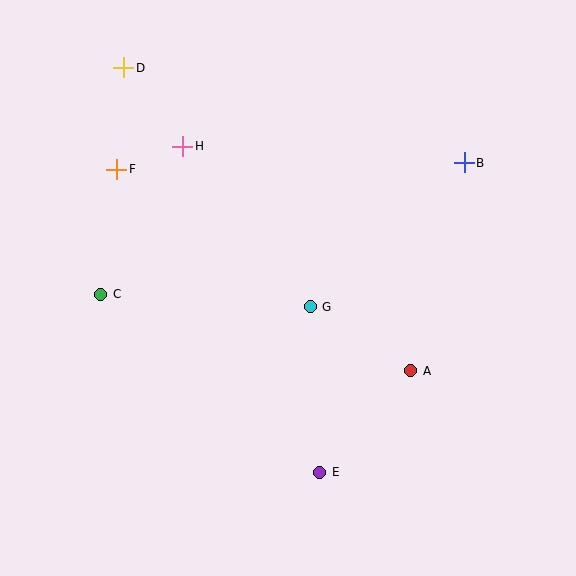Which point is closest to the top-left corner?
Point D is closest to the top-left corner.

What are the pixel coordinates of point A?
Point A is at (410, 371).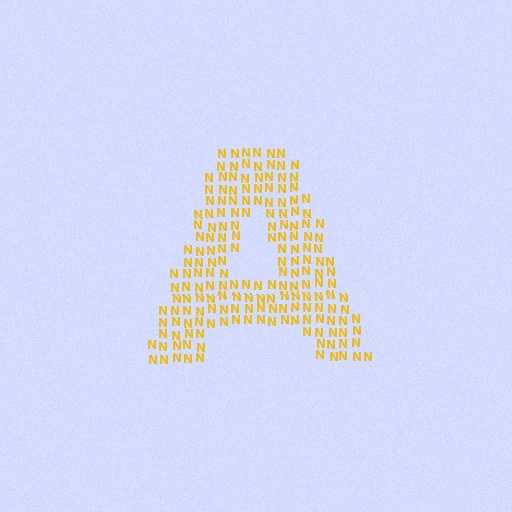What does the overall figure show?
The overall figure shows the letter A.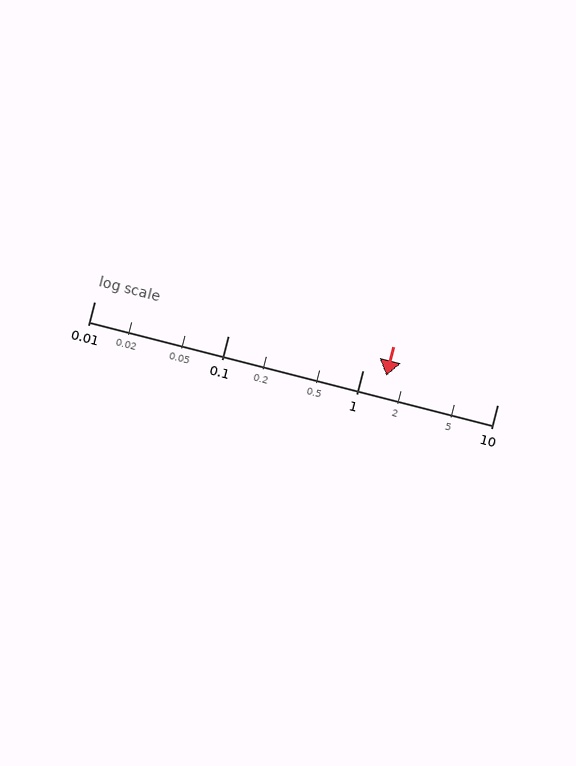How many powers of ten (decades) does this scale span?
The scale spans 3 decades, from 0.01 to 10.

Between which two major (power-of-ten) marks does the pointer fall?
The pointer is between 1 and 10.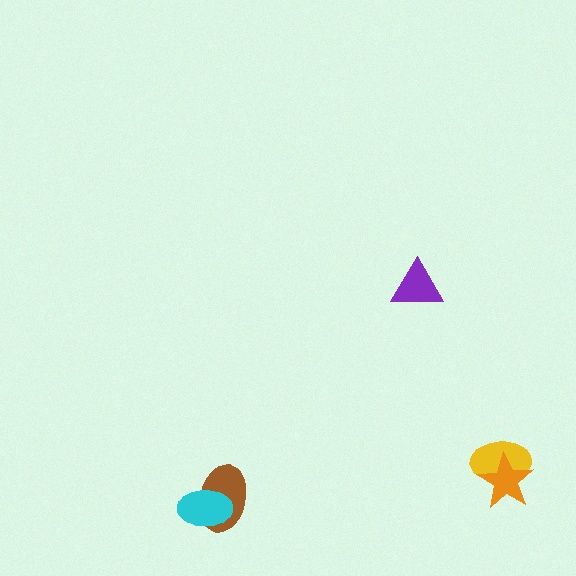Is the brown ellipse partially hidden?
Yes, it is partially covered by another shape.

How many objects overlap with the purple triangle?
0 objects overlap with the purple triangle.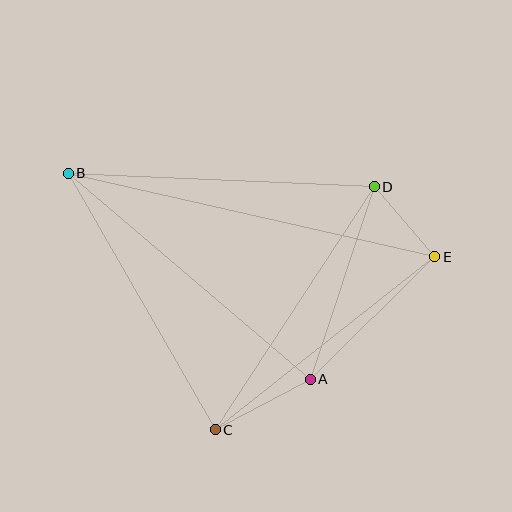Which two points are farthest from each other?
Points B and E are farthest from each other.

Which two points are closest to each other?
Points D and E are closest to each other.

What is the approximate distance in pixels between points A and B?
The distance between A and B is approximately 318 pixels.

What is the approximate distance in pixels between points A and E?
The distance between A and E is approximately 174 pixels.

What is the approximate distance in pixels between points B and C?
The distance between B and C is approximately 296 pixels.